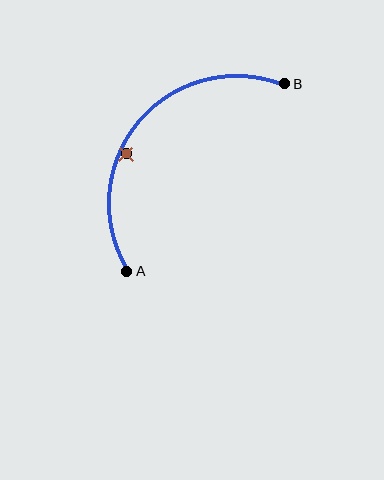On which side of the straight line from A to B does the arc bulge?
The arc bulges above and to the left of the straight line connecting A and B.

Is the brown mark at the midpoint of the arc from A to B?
No — the brown mark does not lie on the arc at all. It sits slightly inside the curve.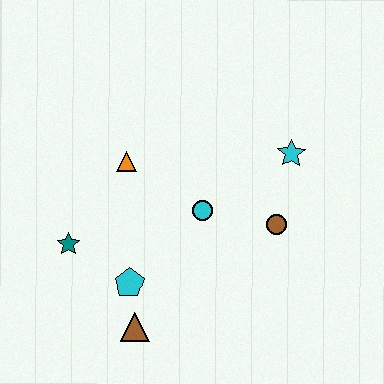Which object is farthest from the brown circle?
The teal star is farthest from the brown circle.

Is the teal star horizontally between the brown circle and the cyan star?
No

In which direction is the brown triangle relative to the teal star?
The brown triangle is below the teal star.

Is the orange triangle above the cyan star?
No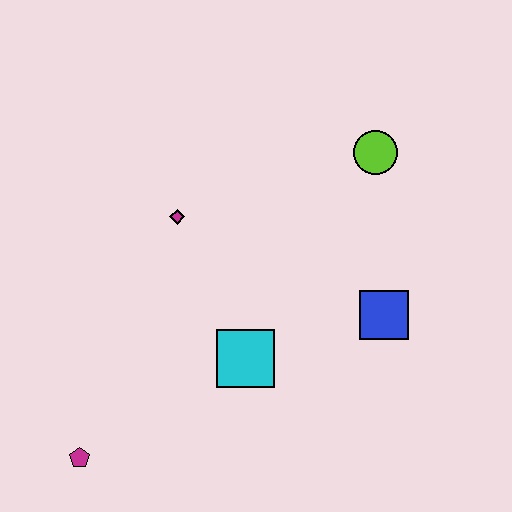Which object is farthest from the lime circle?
The magenta pentagon is farthest from the lime circle.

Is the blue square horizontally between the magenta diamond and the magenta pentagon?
No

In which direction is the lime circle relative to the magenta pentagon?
The lime circle is above the magenta pentagon.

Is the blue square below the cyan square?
No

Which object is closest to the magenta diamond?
The cyan square is closest to the magenta diamond.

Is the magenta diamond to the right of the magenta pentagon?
Yes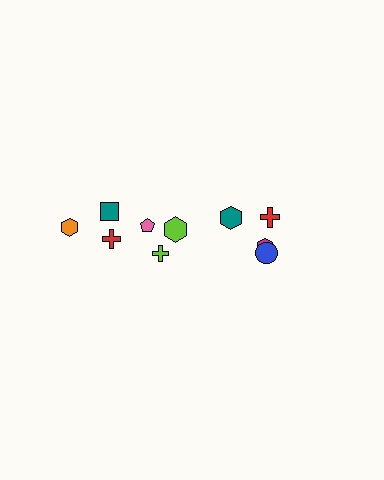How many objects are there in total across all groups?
There are 10 objects.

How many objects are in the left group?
There are 6 objects.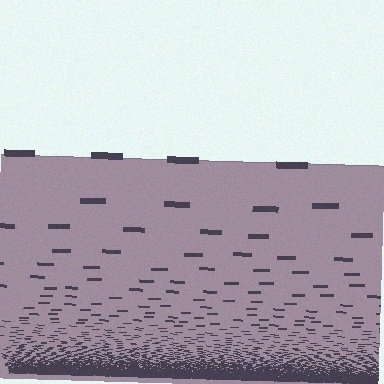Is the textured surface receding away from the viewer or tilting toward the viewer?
The surface appears to tilt toward the viewer. Texture elements get larger and sparser toward the top.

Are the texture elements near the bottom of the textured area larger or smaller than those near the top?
Smaller. The gradient is inverted — elements near the bottom are smaller and denser.